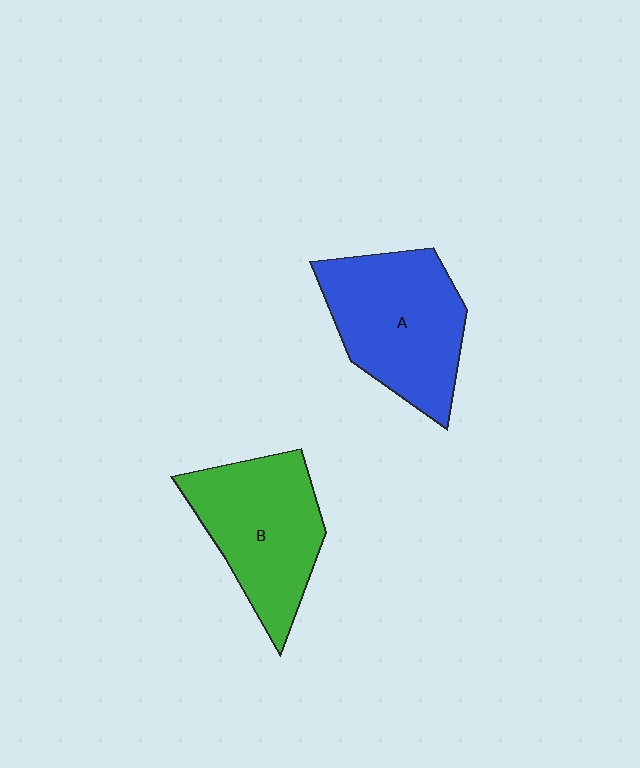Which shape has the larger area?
Shape A (blue).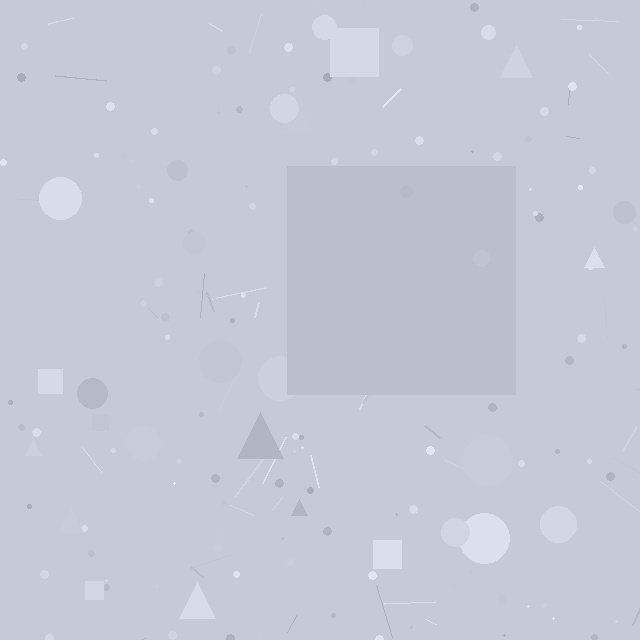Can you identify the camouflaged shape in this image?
The camouflaged shape is a square.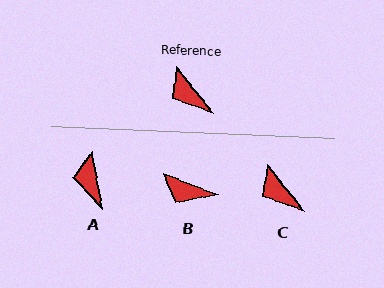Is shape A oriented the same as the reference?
No, it is off by about 28 degrees.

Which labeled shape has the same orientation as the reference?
C.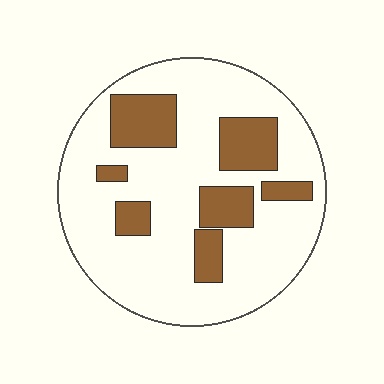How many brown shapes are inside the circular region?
7.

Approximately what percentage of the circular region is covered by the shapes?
Approximately 25%.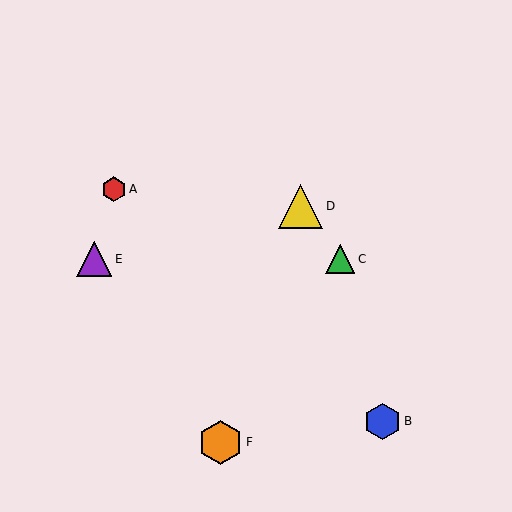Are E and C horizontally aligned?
Yes, both are at y≈259.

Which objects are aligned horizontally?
Objects C, E are aligned horizontally.